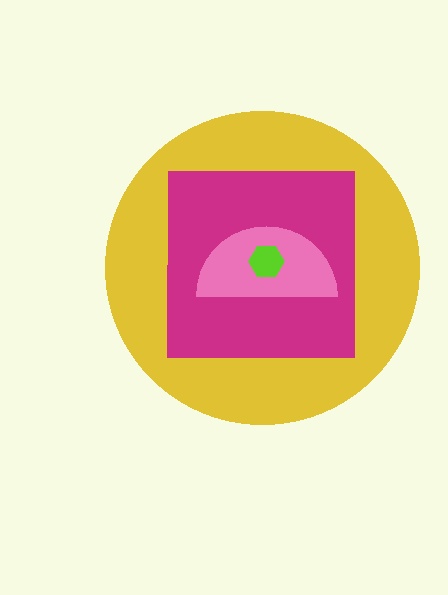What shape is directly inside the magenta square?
The pink semicircle.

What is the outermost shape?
The yellow circle.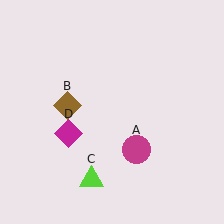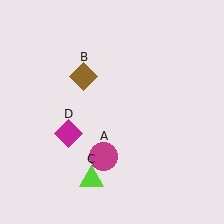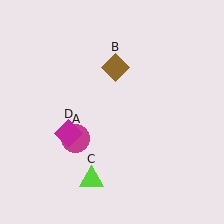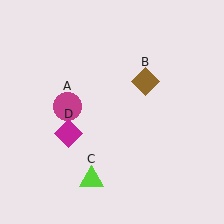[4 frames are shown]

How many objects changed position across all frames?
2 objects changed position: magenta circle (object A), brown diamond (object B).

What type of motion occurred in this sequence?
The magenta circle (object A), brown diamond (object B) rotated clockwise around the center of the scene.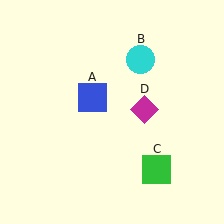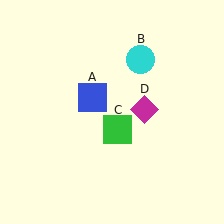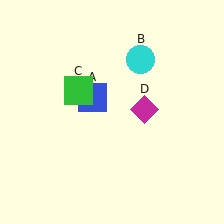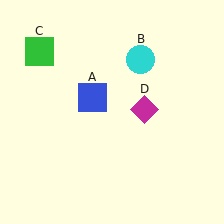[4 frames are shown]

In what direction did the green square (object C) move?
The green square (object C) moved up and to the left.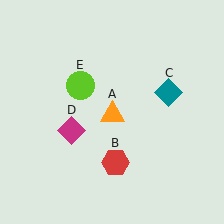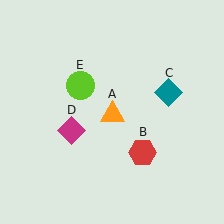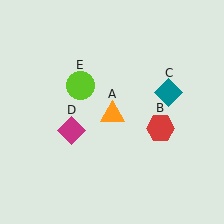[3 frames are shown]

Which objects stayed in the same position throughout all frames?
Orange triangle (object A) and teal diamond (object C) and magenta diamond (object D) and lime circle (object E) remained stationary.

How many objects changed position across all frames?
1 object changed position: red hexagon (object B).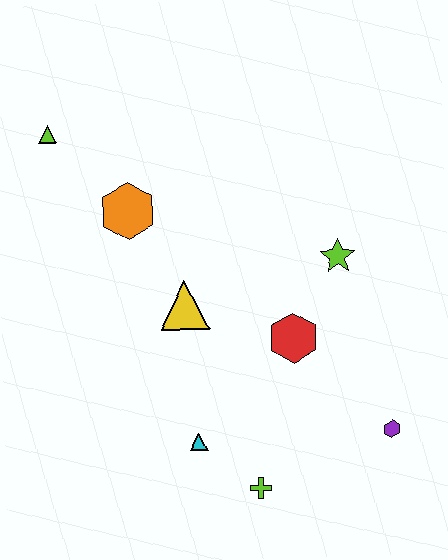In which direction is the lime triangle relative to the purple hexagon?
The lime triangle is to the left of the purple hexagon.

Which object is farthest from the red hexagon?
The lime triangle is farthest from the red hexagon.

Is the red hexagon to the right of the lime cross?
Yes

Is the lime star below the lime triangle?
Yes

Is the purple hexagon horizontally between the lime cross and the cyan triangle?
No